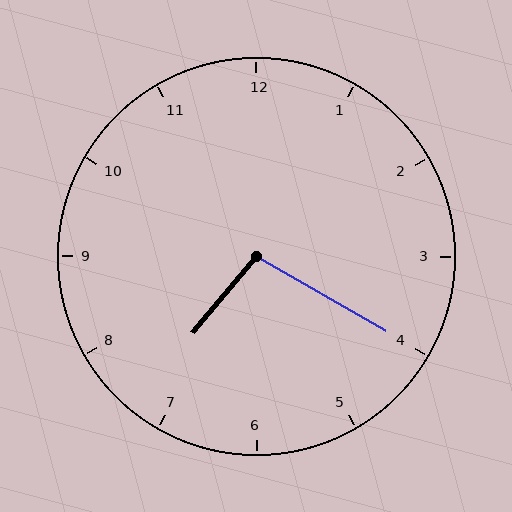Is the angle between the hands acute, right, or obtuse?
It is obtuse.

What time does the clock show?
7:20.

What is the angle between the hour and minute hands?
Approximately 100 degrees.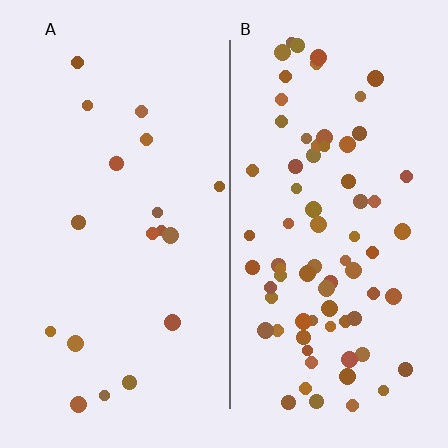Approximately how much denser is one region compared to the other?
Approximately 4.1× — region B over region A.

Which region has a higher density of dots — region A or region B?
B (the right).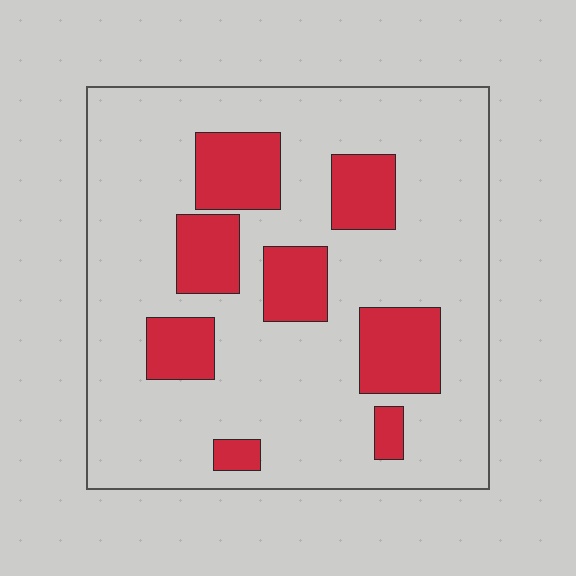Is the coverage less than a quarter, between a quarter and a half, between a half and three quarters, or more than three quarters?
Less than a quarter.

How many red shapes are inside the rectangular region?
8.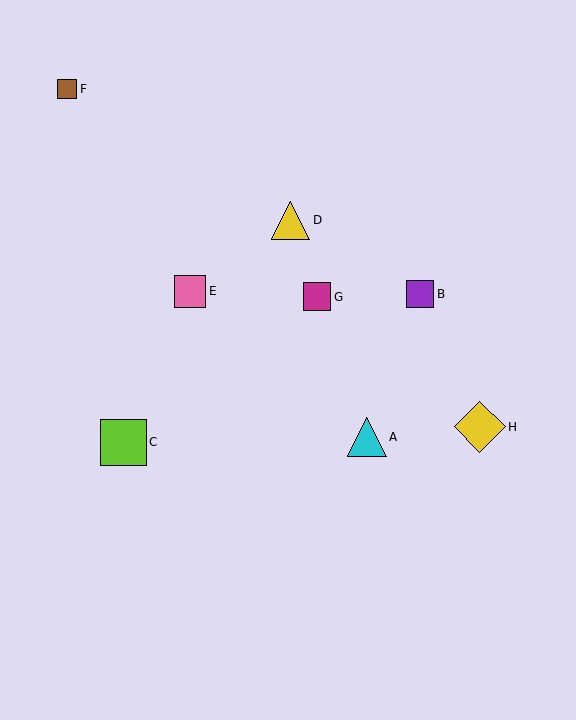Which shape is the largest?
The yellow diamond (labeled H) is the largest.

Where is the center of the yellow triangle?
The center of the yellow triangle is at (291, 220).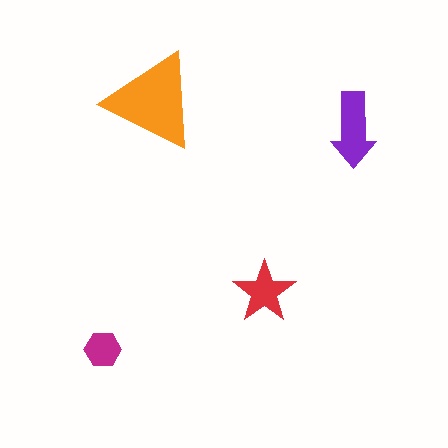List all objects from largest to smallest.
The orange triangle, the purple arrow, the red star, the magenta hexagon.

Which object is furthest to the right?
The purple arrow is rightmost.